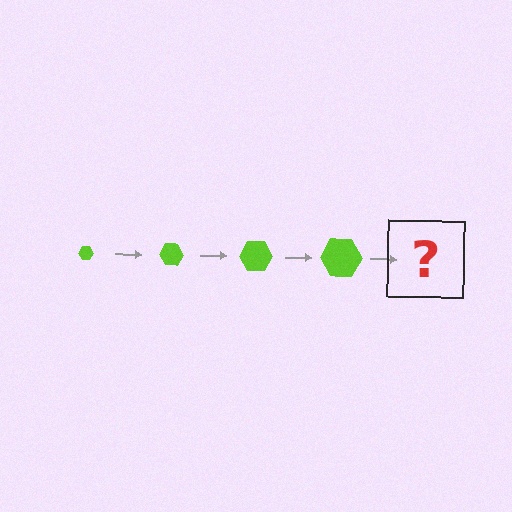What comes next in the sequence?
The next element should be a lime hexagon, larger than the previous one.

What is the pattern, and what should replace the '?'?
The pattern is that the hexagon gets progressively larger each step. The '?' should be a lime hexagon, larger than the previous one.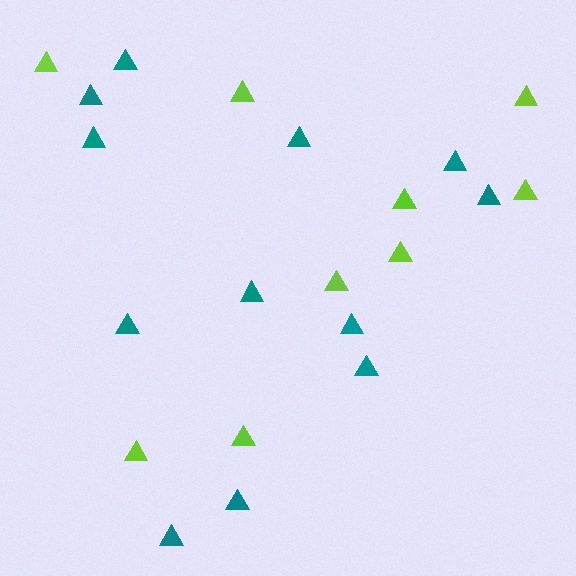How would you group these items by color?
There are 2 groups: one group of teal triangles (12) and one group of lime triangles (9).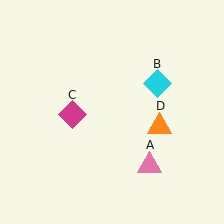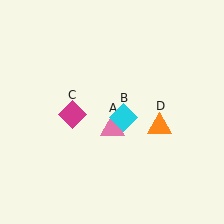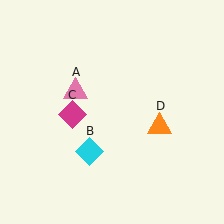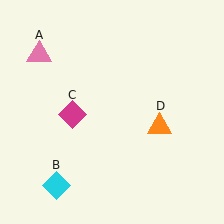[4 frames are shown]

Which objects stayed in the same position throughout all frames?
Magenta diamond (object C) and orange triangle (object D) remained stationary.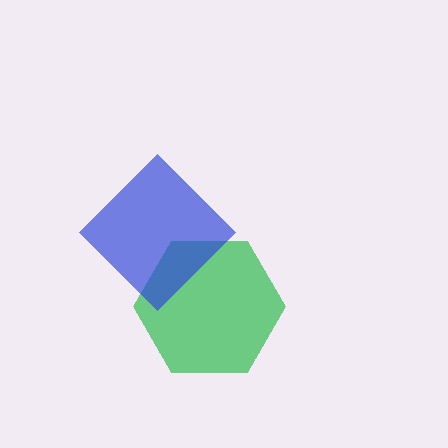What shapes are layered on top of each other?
The layered shapes are: a green hexagon, a blue diamond.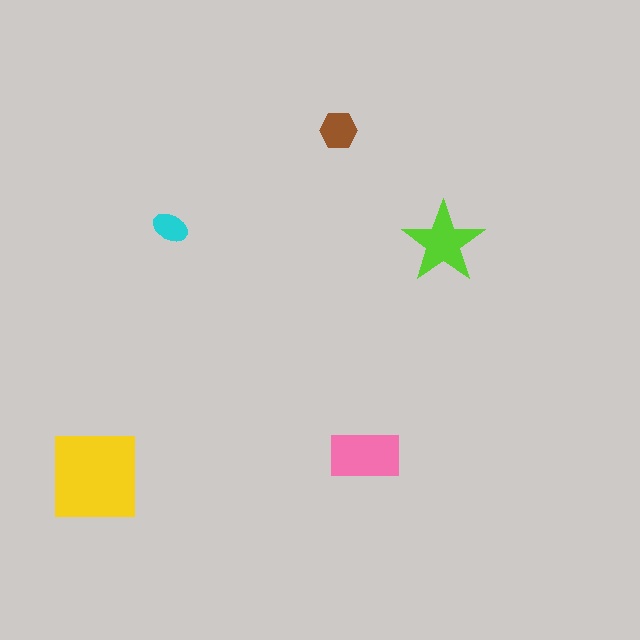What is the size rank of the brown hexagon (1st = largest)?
4th.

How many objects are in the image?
There are 5 objects in the image.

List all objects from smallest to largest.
The cyan ellipse, the brown hexagon, the lime star, the pink rectangle, the yellow square.